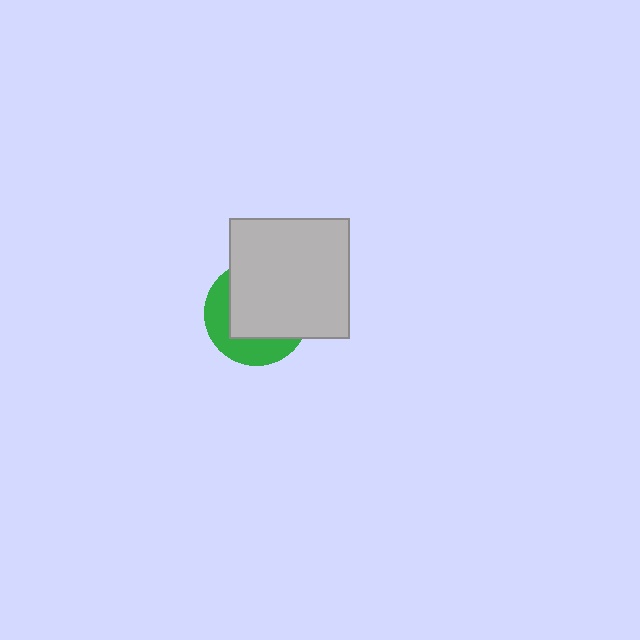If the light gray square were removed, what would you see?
You would see the complete green circle.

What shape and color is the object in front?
The object in front is a light gray square.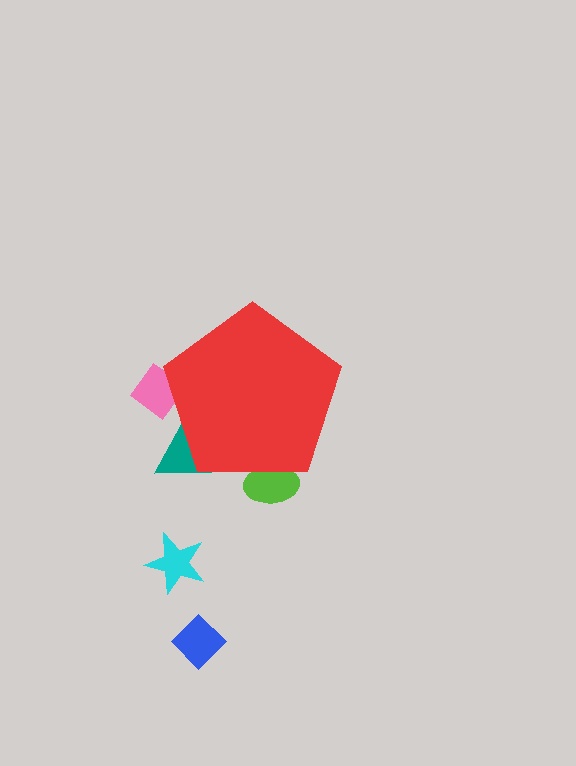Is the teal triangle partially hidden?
Yes, the teal triangle is partially hidden behind the red pentagon.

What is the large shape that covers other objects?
A red pentagon.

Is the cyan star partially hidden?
No, the cyan star is fully visible.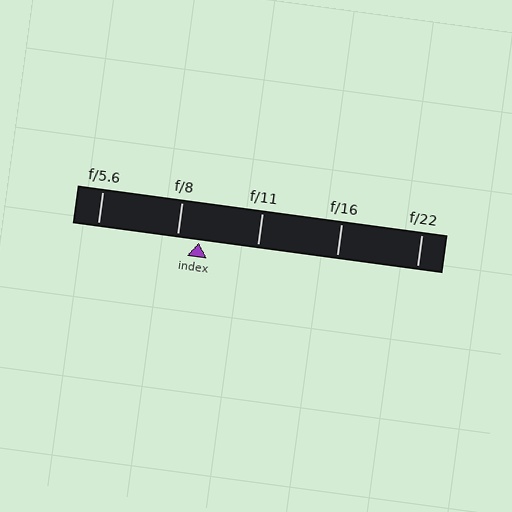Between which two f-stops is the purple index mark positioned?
The index mark is between f/8 and f/11.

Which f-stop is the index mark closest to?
The index mark is closest to f/8.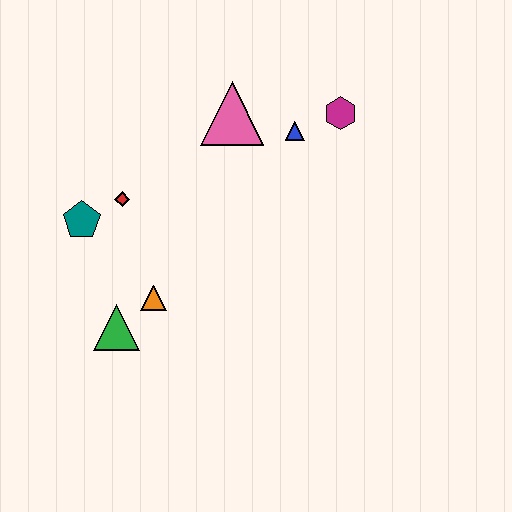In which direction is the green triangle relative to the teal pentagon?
The green triangle is below the teal pentagon.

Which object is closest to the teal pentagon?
The red diamond is closest to the teal pentagon.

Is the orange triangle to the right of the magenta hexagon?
No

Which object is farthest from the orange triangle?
The magenta hexagon is farthest from the orange triangle.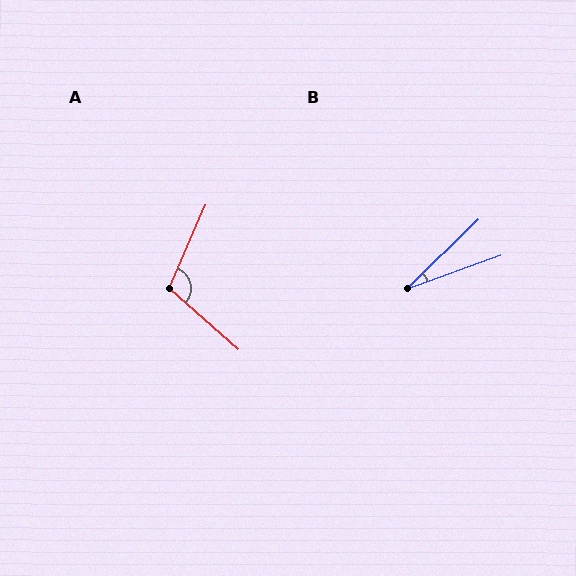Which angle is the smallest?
B, at approximately 25 degrees.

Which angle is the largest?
A, at approximately 108 degrees.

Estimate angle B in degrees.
Approximately 25 degrees.